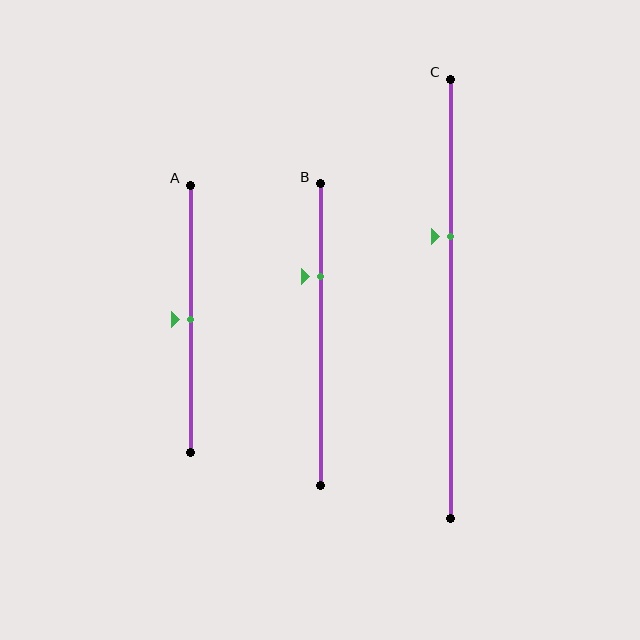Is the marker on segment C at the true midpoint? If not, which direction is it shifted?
No, the marker on segment C is shifted upward by about 14% of the segment length.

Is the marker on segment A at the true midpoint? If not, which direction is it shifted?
Yes, the marker on segment A is at the true midpoint.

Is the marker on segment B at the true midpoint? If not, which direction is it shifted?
No, the marker on segment B is shifted upward by about 19% of the segment length.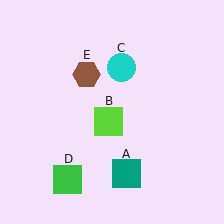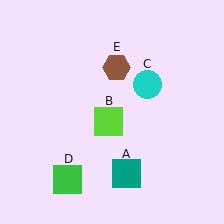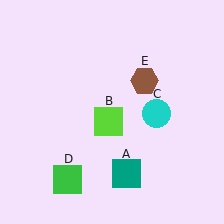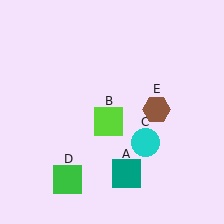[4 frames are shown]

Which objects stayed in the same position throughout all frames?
Teal square (object A) and lime square (object B) and green square (object D) remained stationary.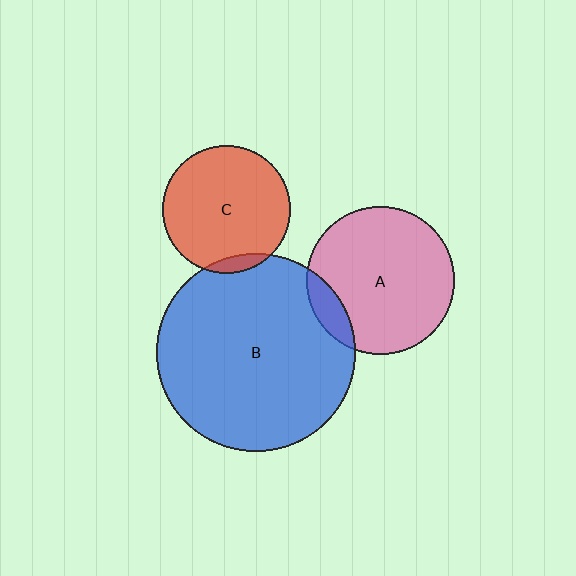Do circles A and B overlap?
Yes.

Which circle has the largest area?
Circle B (blue).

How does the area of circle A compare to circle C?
Approximately 1.3 times.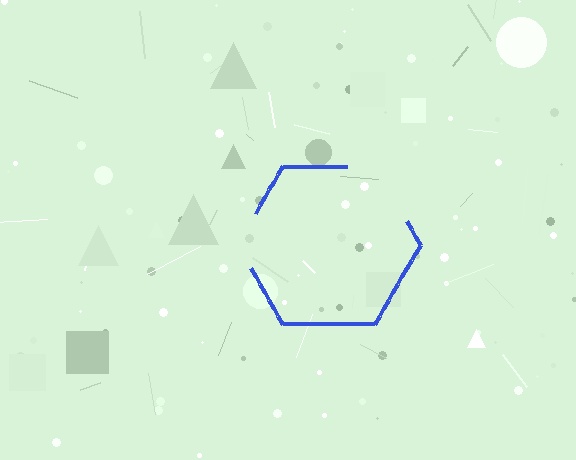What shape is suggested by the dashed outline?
The dashed outline suggests a hexagon.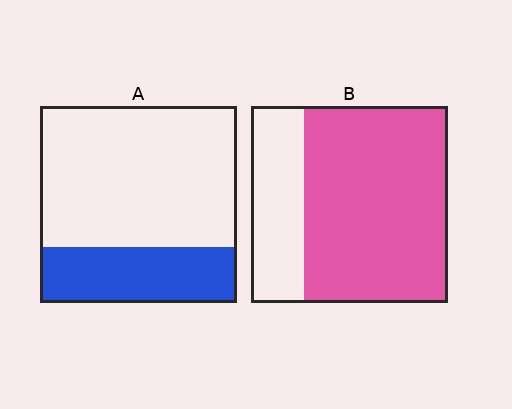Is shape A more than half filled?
No.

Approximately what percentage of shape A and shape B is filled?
A is approximately 30% and B is approximately 75%.